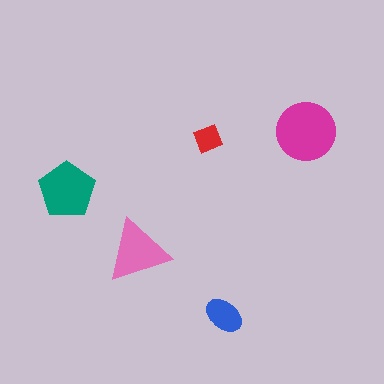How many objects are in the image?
There are 5 objects in the image.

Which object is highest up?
The magenta circle is topmost.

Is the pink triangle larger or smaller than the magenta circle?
Smaller.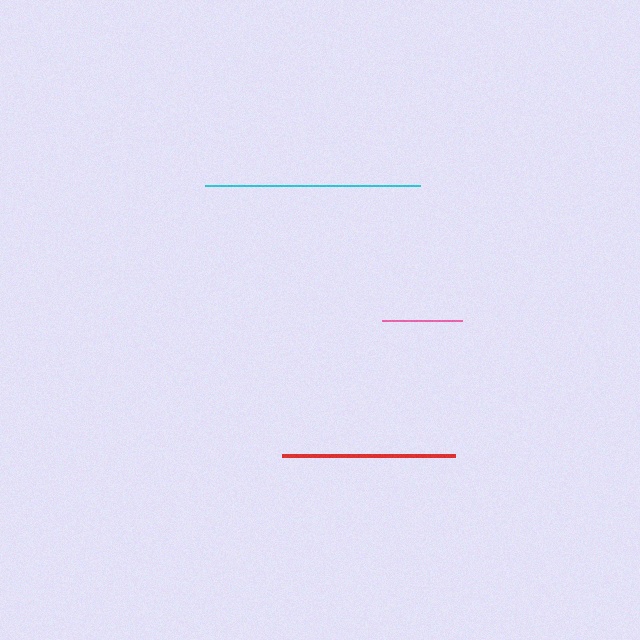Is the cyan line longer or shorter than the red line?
The cyan line is longer than the red line.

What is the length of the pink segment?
The pink segment is approximately 80 pixels long.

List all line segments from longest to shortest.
From longest to shortest: cyan, red, pink.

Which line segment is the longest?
The cyan line is the longest at approximately 215 pixels.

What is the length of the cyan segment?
The cyan segment is approximately 215 pixels long.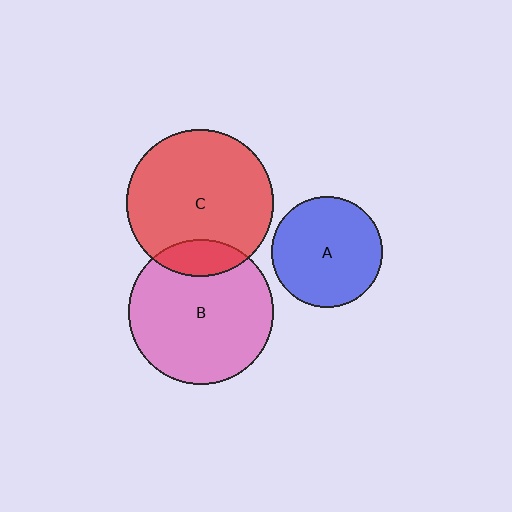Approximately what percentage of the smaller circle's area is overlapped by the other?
Approximately 15%.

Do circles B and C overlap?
Yes.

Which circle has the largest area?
Circle C (red).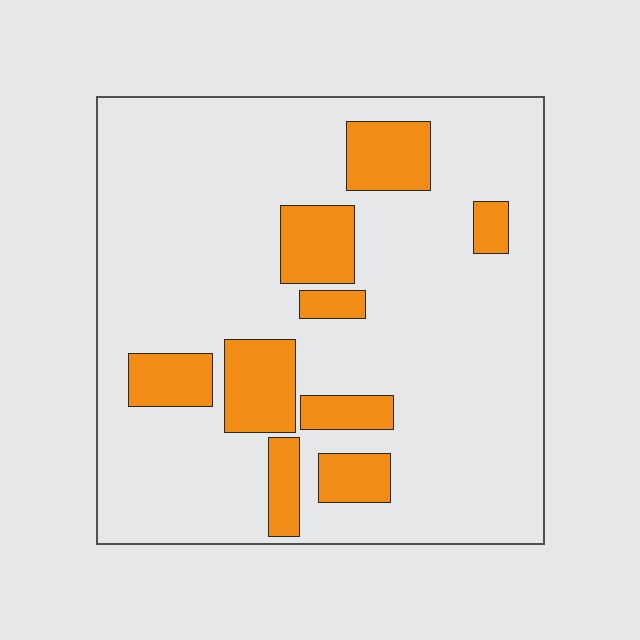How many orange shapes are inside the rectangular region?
9.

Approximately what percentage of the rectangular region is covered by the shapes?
Approximately 20%.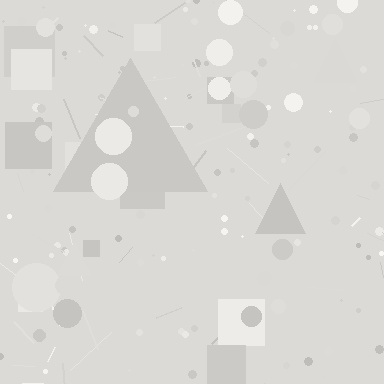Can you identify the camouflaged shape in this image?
The camouflaged shape is a triangle.